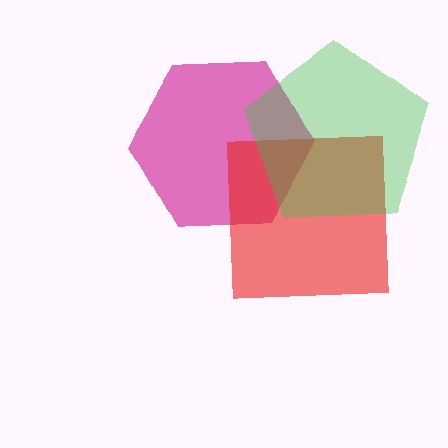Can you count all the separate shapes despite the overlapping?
Yes, there are 3 separate shapes.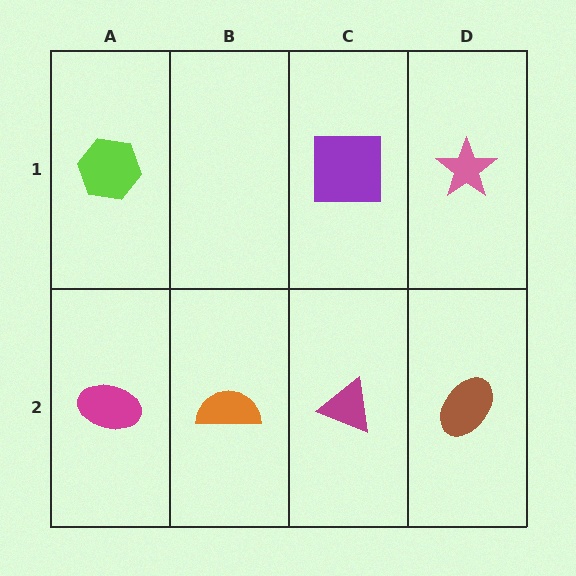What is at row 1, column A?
A lime hexagon.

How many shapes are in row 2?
4 shapes.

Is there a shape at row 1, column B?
No, that cell is empty.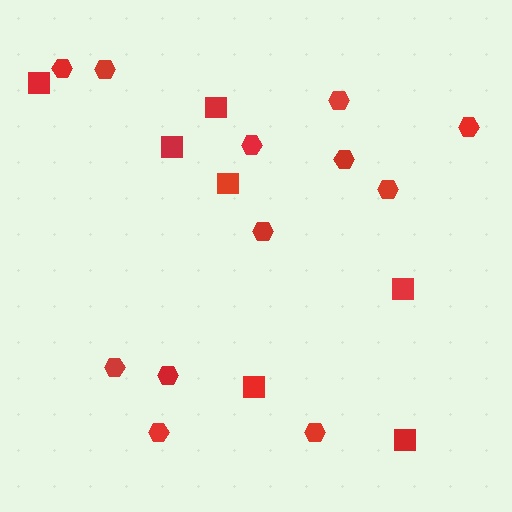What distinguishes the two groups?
There are 2 groups: one group of squares (7) and one group of hexagons (12).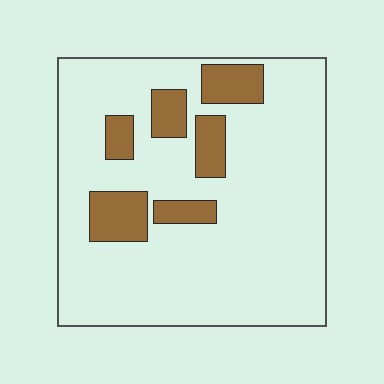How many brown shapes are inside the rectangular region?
6.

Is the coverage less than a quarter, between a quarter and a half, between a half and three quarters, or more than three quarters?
Less than a quarter.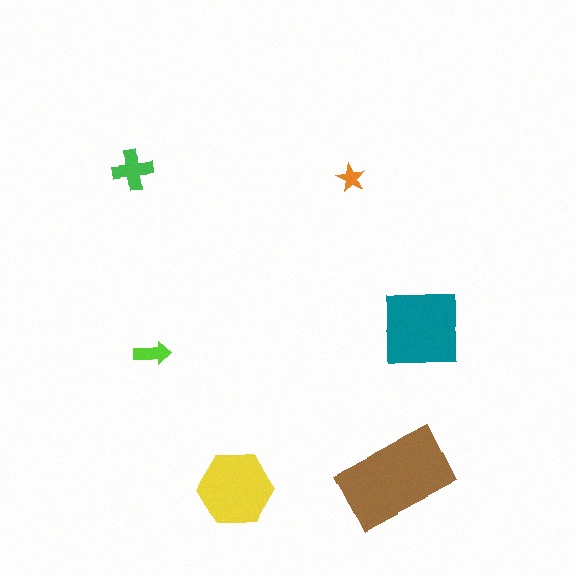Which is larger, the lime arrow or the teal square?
The teal square.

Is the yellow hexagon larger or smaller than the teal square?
Smaller.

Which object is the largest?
The brown rectangle.